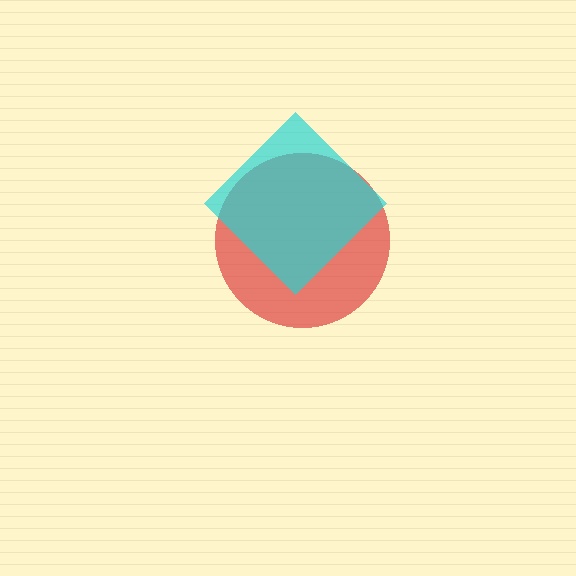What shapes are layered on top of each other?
The layered shapes are: a red circle, a cyan diamond.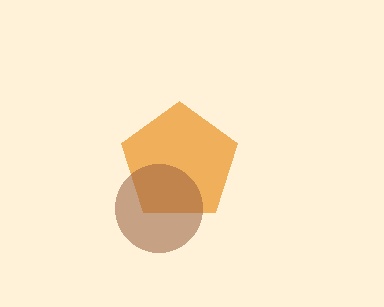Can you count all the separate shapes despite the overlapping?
Yes, there are 2 separate shapes.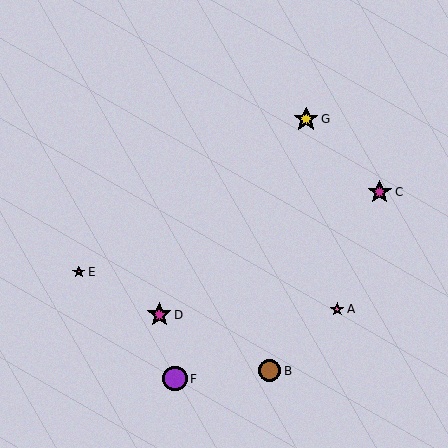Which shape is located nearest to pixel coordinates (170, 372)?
The purple circle (labeled F) at (175, 379) is nearest to that location.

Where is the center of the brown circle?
The center of the brown circle is at (270, 371).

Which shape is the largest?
The purple circle (labeled F) is the largest.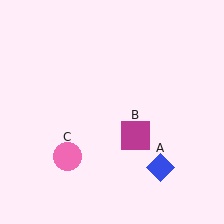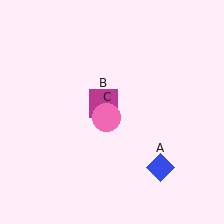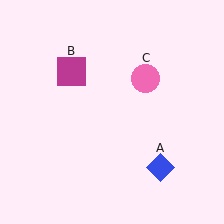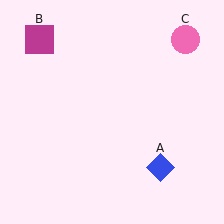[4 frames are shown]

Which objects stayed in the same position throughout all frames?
Blue diamond (object A) remained stationary.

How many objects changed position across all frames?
2 objects changed position: magenta square (object B), pink circle (object C).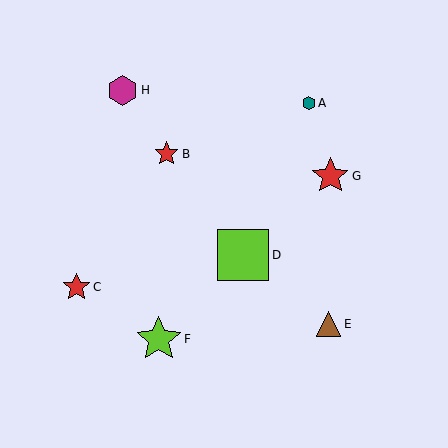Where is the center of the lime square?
The center of the lime square is at (243, 255).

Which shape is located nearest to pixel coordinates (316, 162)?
The red star (labeled G) at (330, 176) is nearest to that location.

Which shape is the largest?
The lime square (labeled D) is the largest.